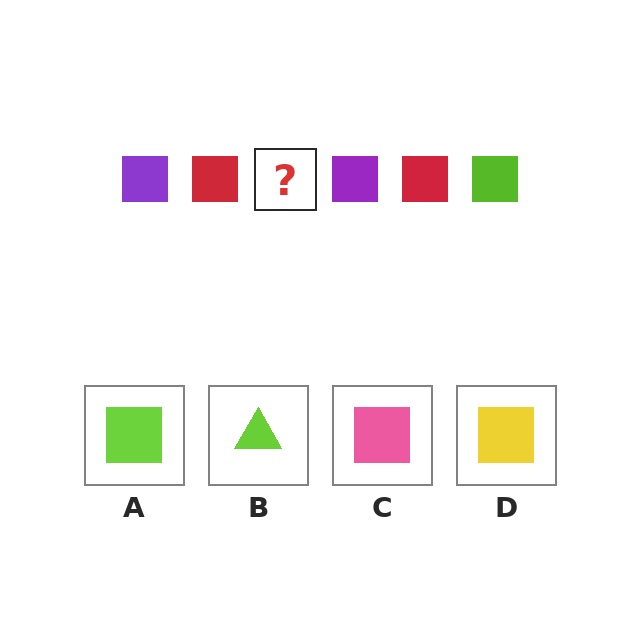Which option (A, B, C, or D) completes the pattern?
A.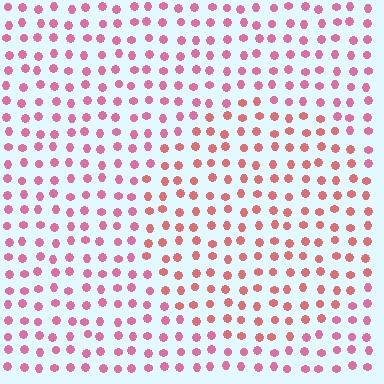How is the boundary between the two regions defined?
The boundary is defined purely by a slight shift in hue (about 27 degrees). Spacing, size, and orientation are identical on both sides.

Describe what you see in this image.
The image is filled with small pink elements in a uniform arrangement. A circle-shaped region is visible where the elements are tinted to a slightly different hue, forming a subtle color boundary.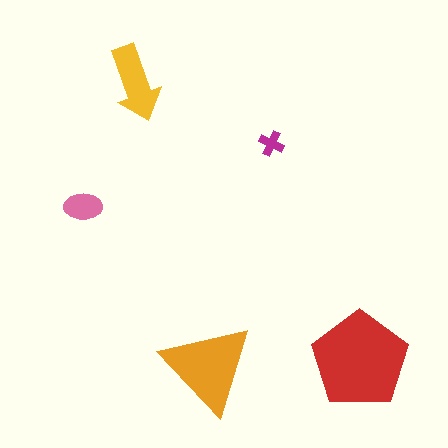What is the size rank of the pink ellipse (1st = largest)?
4th.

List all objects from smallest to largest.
The magenta cross, the pink ellipse, the yellow arrow, the orange triangle, the red pentagon.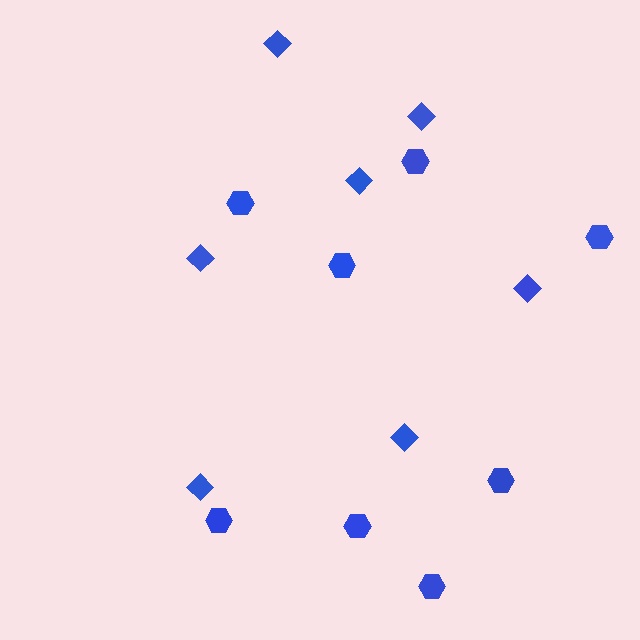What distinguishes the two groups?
There are 2 groups: one group of diamonds (7) and one group of hexagons (8).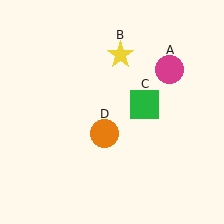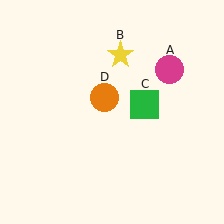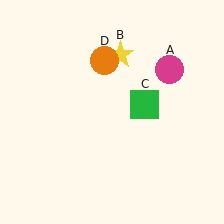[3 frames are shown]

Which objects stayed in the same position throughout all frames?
Magenta circle (object A) and yellow star (object B) and green square (object C) remained stationary.